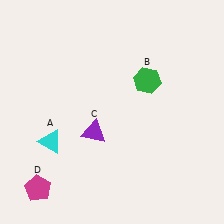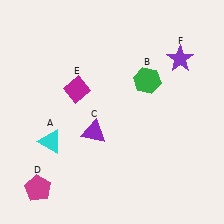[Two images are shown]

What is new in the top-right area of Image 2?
A purple star (F) was added in the top-right area of Image 2.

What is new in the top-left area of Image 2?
A magenta diamond (E) was added in the top-left area of Image 2.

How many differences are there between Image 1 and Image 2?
There are 2 differences between the two images.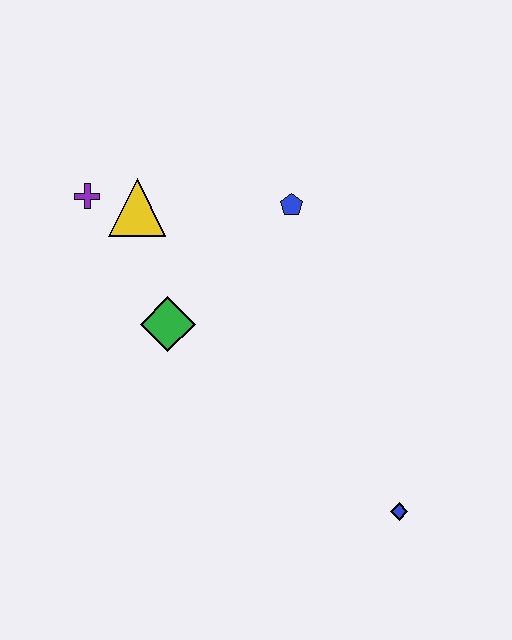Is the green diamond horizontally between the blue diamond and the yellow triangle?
Yes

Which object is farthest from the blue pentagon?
The blue diamond is farthest from the blue pentagon.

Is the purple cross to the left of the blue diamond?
Yes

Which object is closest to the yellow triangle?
The purple cross is closest to the yellow triangle.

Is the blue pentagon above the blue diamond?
Yes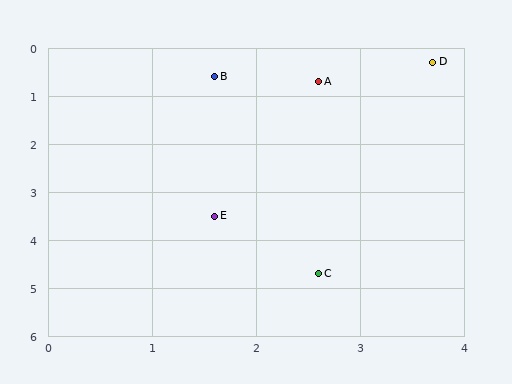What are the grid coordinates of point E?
Point E is at approximately (1.6, 3.5).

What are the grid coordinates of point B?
Point B is at approximately (1.6, 0.6).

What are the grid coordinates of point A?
Point A is at approximately (2.6, 0.7).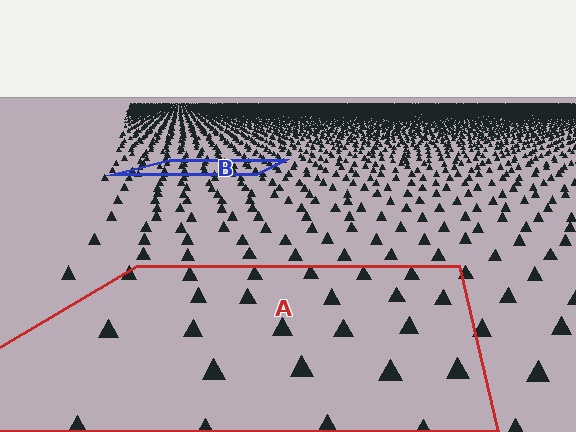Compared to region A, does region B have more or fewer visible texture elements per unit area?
Region B has more texture elements per unit area — they are packed more densely because it is farther away.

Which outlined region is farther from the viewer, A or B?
Region B is farther from the viewer — the texture elements inside it appear smaller and more densely packed.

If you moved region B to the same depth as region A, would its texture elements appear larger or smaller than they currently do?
They would appear larger. At a closer depth, the same texture elements are projected at a bigger on-screen size.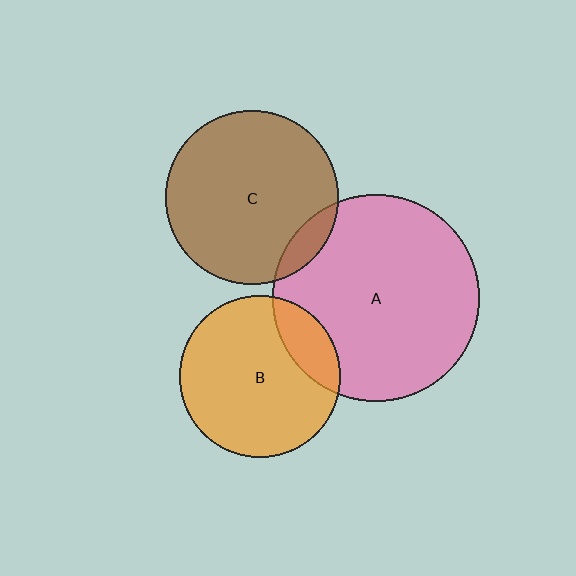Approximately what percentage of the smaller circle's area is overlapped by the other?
Approximately 15%.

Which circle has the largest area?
Circle A (pink).